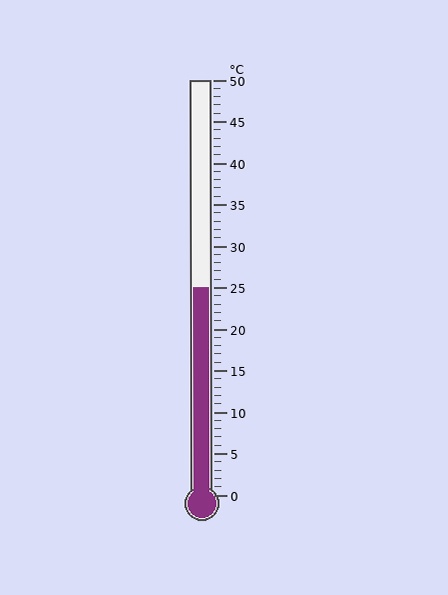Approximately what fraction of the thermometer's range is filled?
The thermometer is filled to approximately 50% of its range.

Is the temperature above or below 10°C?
The temperature is above 10°C.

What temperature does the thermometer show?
The thermometer shows approximately 25°C.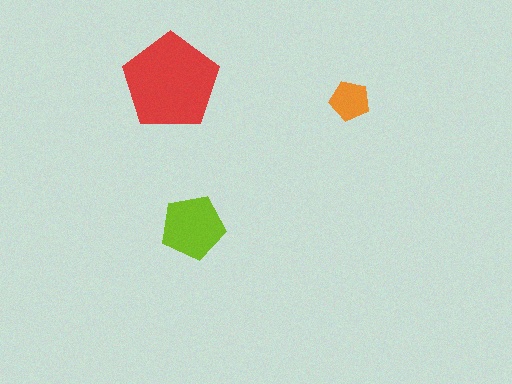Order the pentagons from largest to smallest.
the red one, the lime one, the orange one.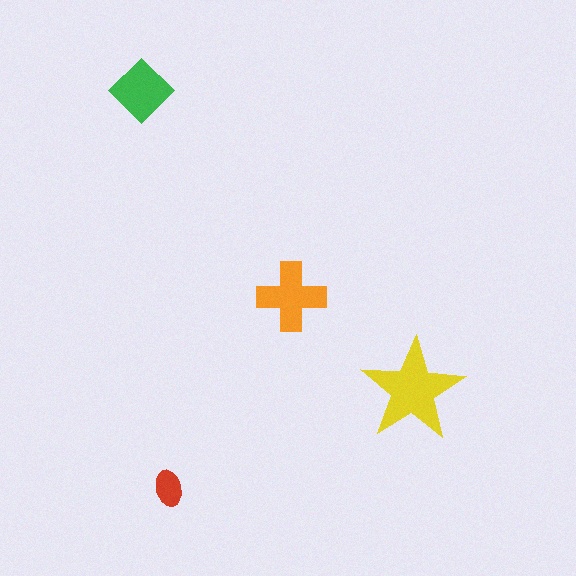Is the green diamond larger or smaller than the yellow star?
Smaller.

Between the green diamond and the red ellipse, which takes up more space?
The green diamond.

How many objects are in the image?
There are 4 objects in the image.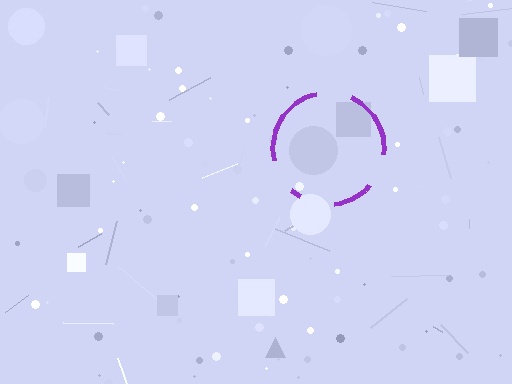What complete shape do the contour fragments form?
The contour fragments form a circle.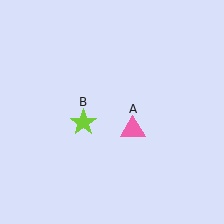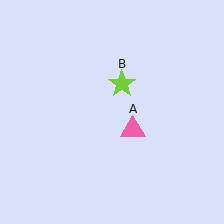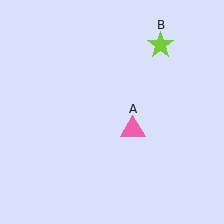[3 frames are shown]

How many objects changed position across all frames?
1 object changed position: lime star (object B).